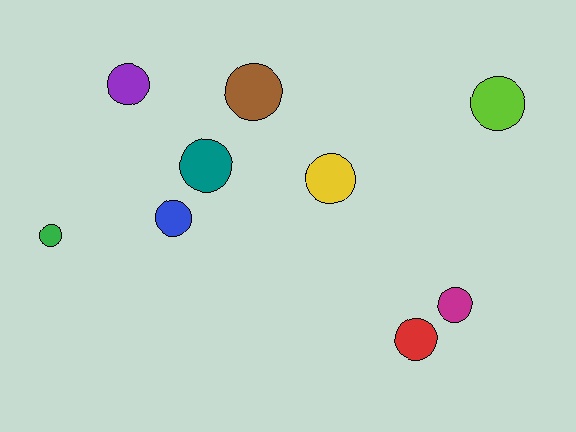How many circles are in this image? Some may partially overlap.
There are 9 circles.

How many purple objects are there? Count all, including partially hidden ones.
There is 1 purple object.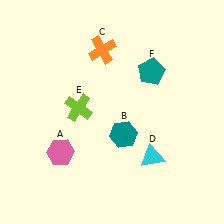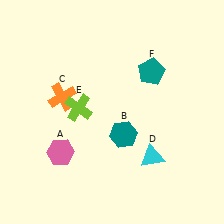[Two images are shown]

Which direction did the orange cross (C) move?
The orange cross (C) moved down.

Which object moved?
The orange cross (C) moved down.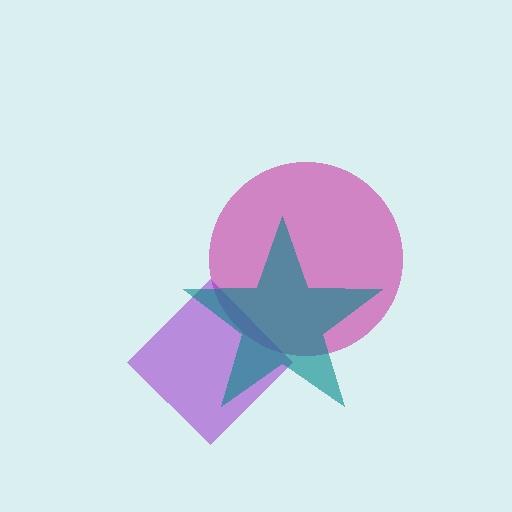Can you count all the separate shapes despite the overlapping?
Yes, there are 3 separate shapes.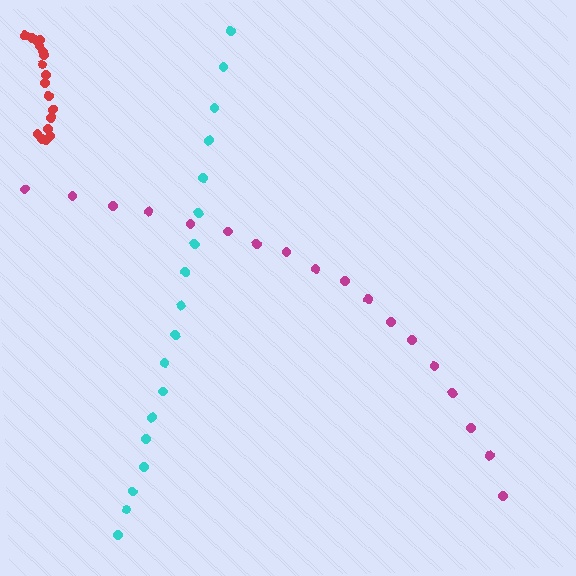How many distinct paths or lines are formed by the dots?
There are 3 distinct paths.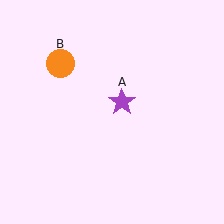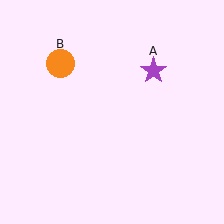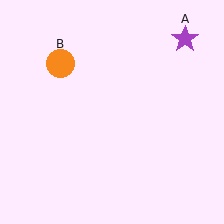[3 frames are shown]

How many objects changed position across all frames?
1 object changed position: purple star (object A).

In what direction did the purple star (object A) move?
The purple star (object A) moved up and to the right.